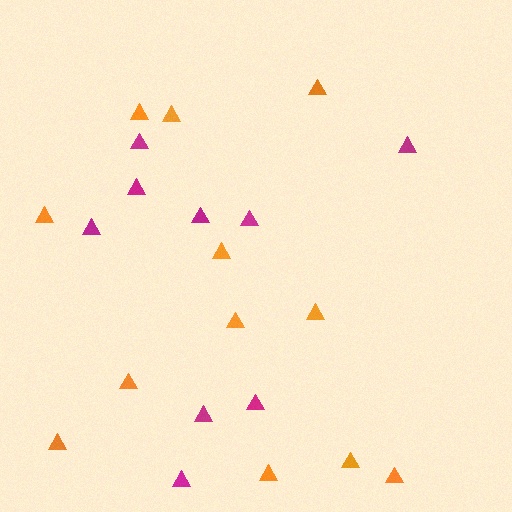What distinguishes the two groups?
There are 2 groups: one group of magenta triangles (9) and one group of orange triangles (12).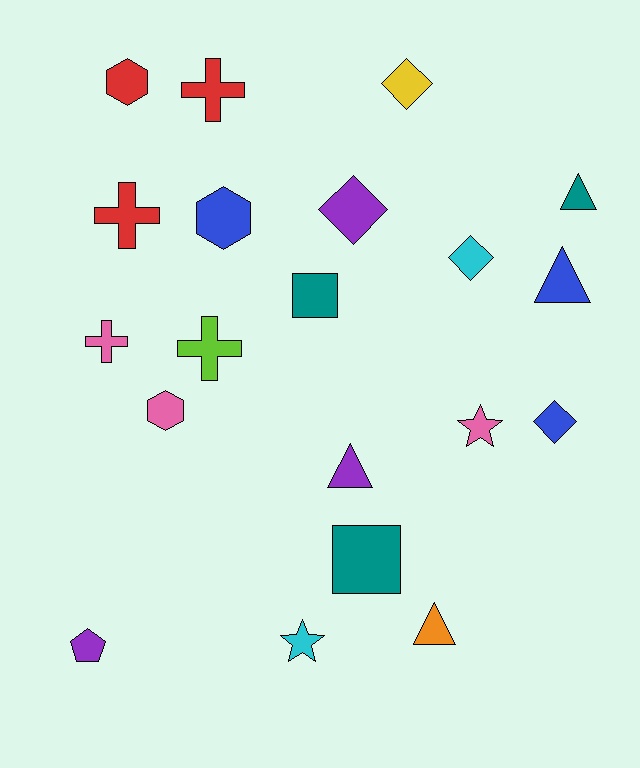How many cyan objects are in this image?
There are 2 cyan objects.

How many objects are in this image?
There are 20 objects.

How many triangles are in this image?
There are 4 triangles.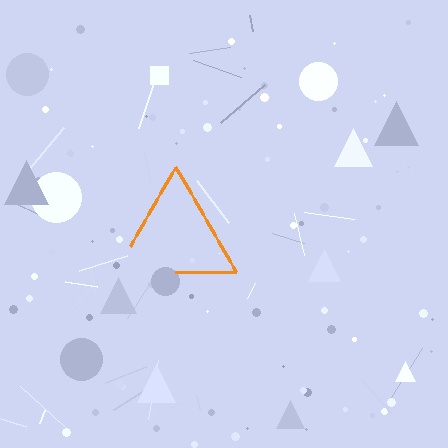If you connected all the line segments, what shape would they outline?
They would outline a triangle.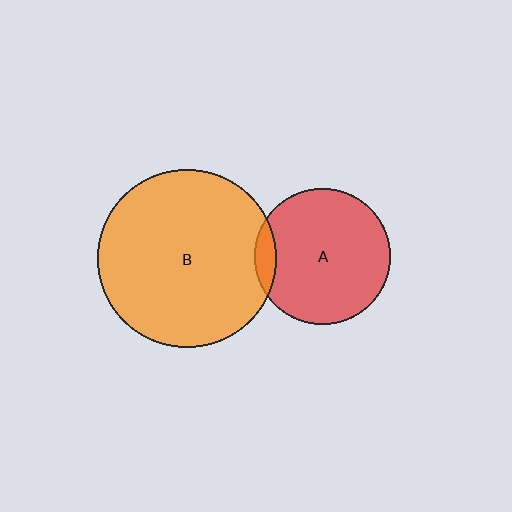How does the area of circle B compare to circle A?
Approximately 1.7 times.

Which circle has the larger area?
Circle B (orange).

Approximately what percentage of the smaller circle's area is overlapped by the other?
Approximately 10%.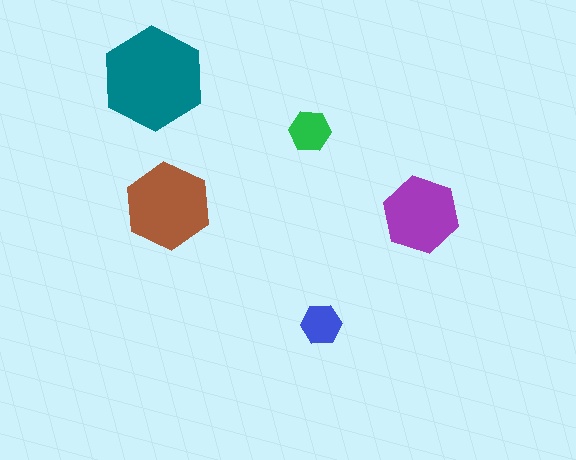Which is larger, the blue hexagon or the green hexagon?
The green one.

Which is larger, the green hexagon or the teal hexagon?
The teal one.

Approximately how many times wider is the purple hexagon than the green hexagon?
About 2 times wider.